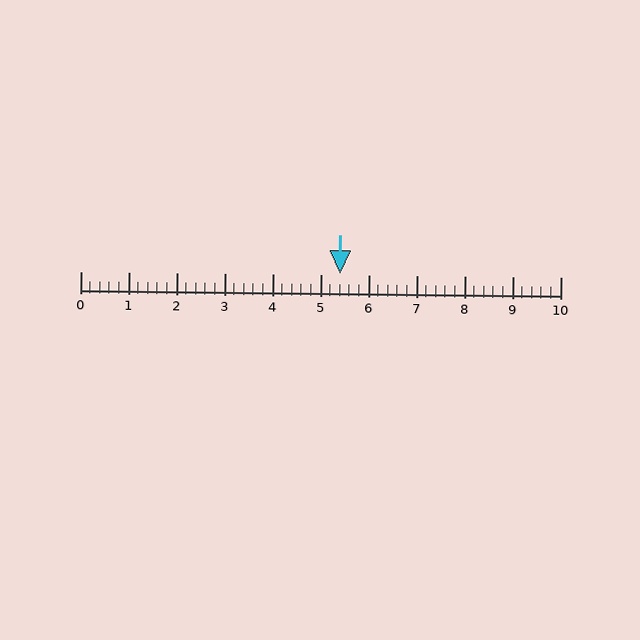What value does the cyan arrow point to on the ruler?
The cyan arrow points to approximately 5.4.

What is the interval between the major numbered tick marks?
The major tick marks are spaced 1 units apart.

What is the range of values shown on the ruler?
The ruler shows values from 0 to 10.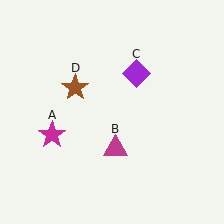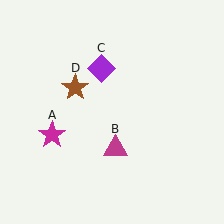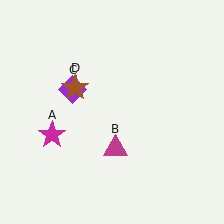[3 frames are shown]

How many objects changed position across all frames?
1 object changed position: purple diamond (object C).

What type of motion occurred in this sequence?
The purple diamond (object C) rotated counterclockwise around the center of the scene.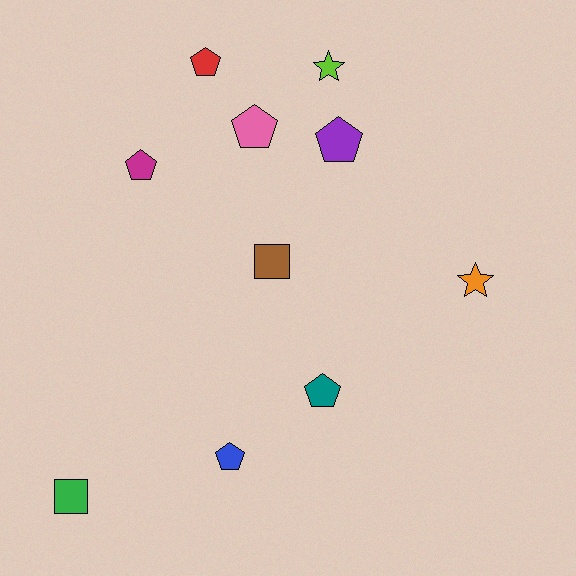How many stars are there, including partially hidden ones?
There are 2 stars.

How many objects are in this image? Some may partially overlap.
There are 10 objects.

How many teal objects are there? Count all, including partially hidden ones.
There is 1 teal object.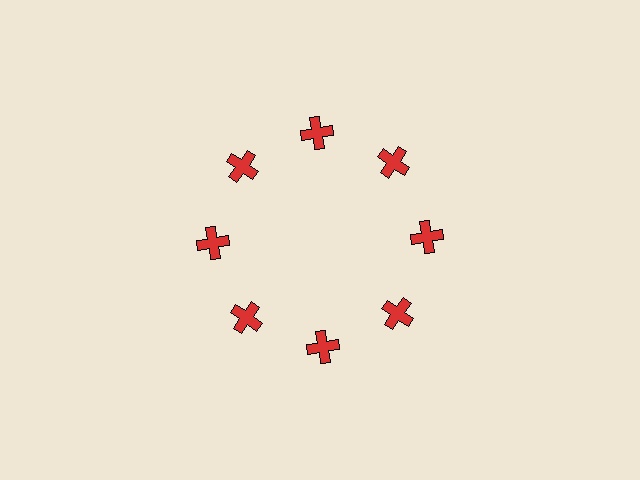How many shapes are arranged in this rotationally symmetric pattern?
There are 8 shapes, arranged in 8 groups of 1.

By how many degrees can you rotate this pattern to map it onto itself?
The pattern maps onto itself every 45 degrees of rotation.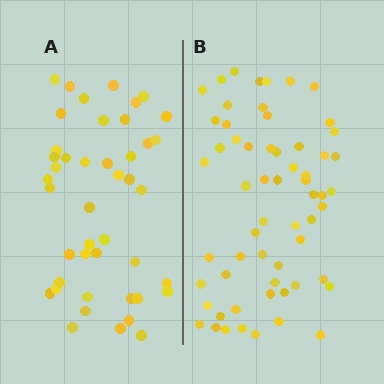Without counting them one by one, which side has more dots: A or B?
Region B (the right region) has more dots.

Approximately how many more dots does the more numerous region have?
Region B has approximately 15 more dots than region A.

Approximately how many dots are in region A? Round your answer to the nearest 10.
About 40 dots. (The exact count is 44, which rounds to 40.)